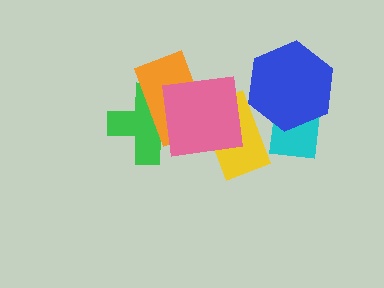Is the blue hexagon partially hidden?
Yes, it is partially covered by another shape.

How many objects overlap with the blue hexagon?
2 objects overlap with the blue hexagon.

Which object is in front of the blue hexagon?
The yellow rectangle is in front of the blue hexagon.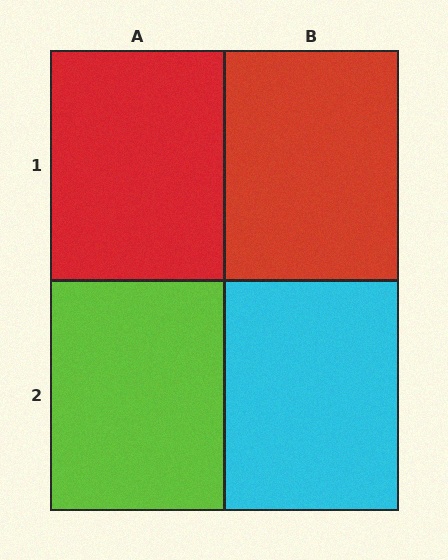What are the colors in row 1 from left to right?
Red, red.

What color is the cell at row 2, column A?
Lime.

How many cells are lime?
1 cell is lime.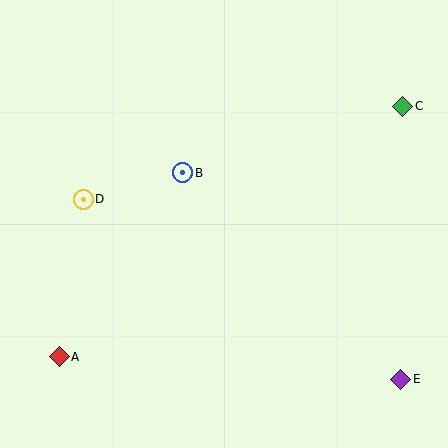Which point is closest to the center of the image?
Point B at (183, 173) is closest to the center.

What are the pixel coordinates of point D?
Point D is at (83, 199).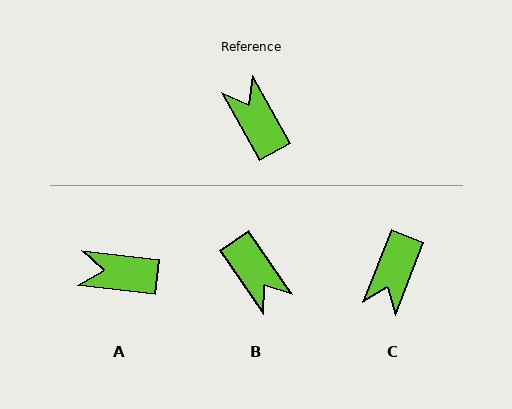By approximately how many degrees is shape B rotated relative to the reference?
Approximately 175 degrees clockwise.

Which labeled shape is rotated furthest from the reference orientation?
B, about 175 degrees away.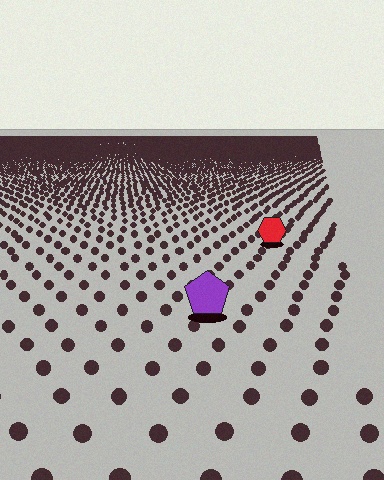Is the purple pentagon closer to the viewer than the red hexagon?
Yes. The purple pentagon is closer — you can tell from the texture gradient: the ground texture is coarser near it.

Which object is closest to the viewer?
The purple pentagon is closest. The texture marks near it are larger and more spread out.